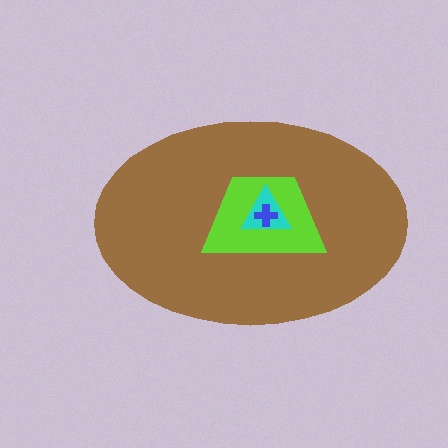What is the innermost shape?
The blue cross.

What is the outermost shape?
The brown ellipse.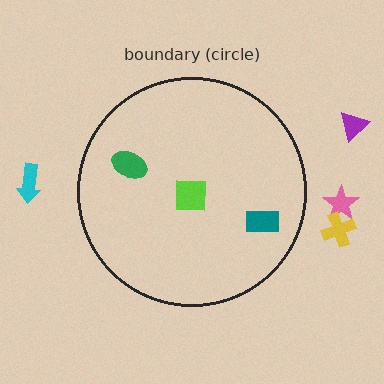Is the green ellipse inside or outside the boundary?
Inside.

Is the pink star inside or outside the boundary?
Outside.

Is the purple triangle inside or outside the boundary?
Outside.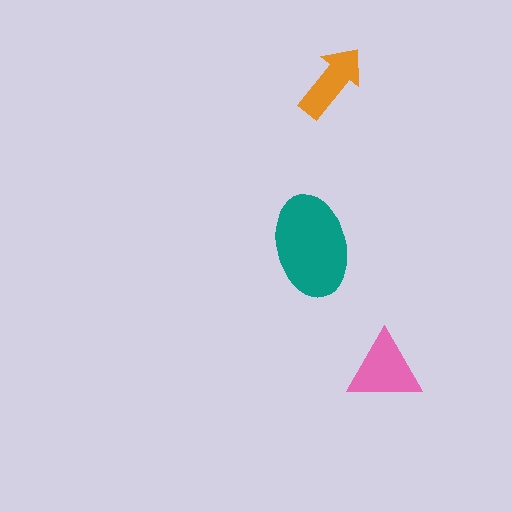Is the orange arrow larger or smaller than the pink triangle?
Smaller.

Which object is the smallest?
The orange arrow.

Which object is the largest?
The teal ellipse.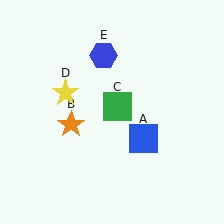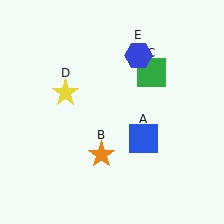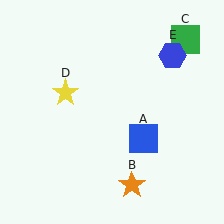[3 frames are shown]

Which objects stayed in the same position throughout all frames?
Blue square (object A) and yellow star (object D) remained stationary.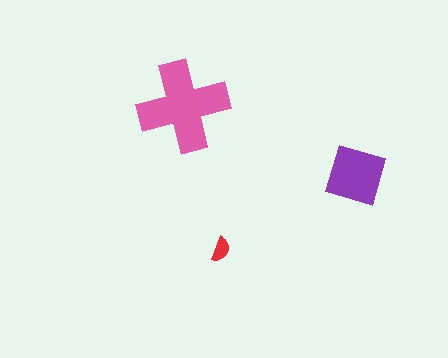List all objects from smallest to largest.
The red semicircle, the purple diamond, the pink cross.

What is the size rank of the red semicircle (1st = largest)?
3rd.